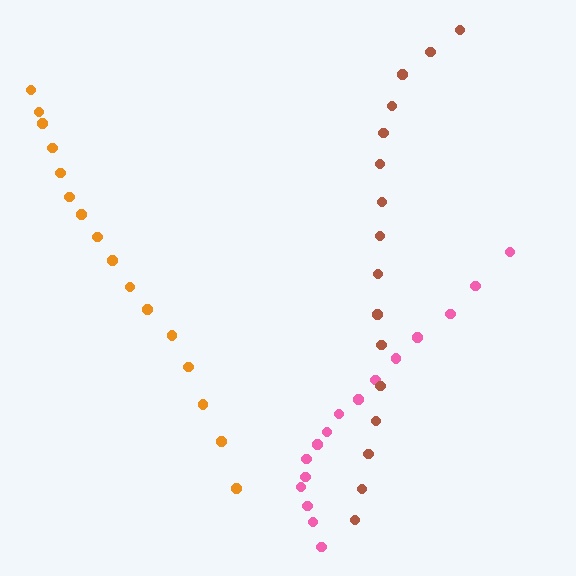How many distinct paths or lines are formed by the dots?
There are 3 distinct paths.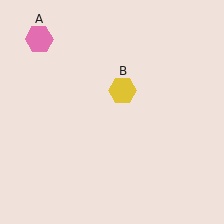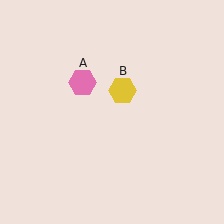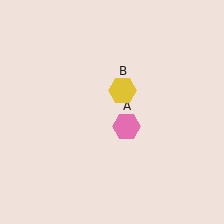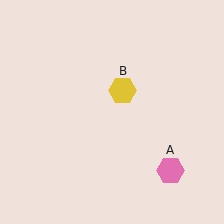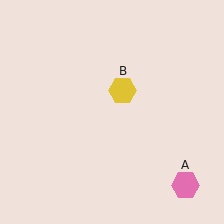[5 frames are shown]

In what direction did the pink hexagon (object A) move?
The pink hexagon (object A) moved down and to the right.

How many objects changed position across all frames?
1 object changed position: pink hexagon (object A).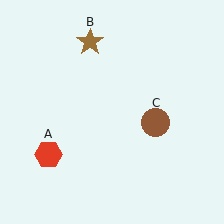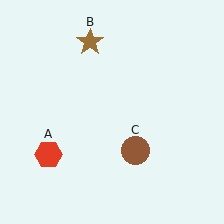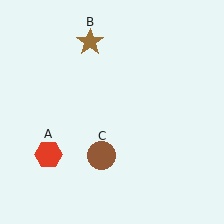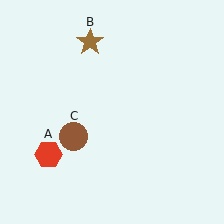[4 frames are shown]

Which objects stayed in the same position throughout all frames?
Red hexagon (object A) and brown star (object B) remained stationary.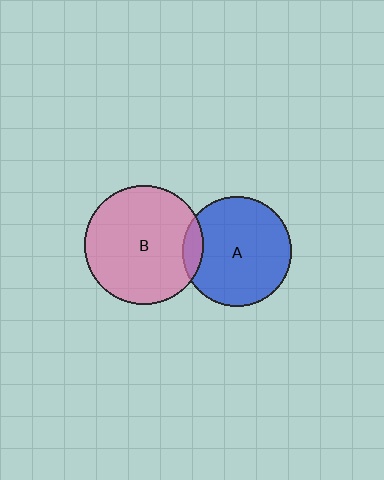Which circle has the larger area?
Circle B (pink).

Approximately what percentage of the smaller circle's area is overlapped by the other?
Approximately 10%.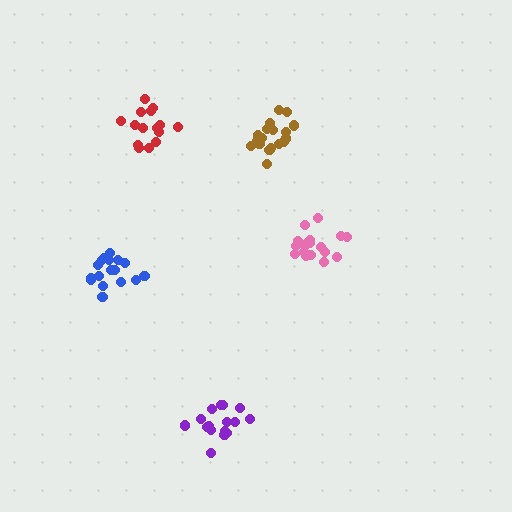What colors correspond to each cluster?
The clusters are colored: brown, pink, blue, purple, red.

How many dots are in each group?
Group 1: 19 dots, Group 2: 18 dots, Group 3: 17 dots, Group 4: 16 dots, Group 5: 15 dots (85 total).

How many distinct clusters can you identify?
There are 5 distinct clusters.